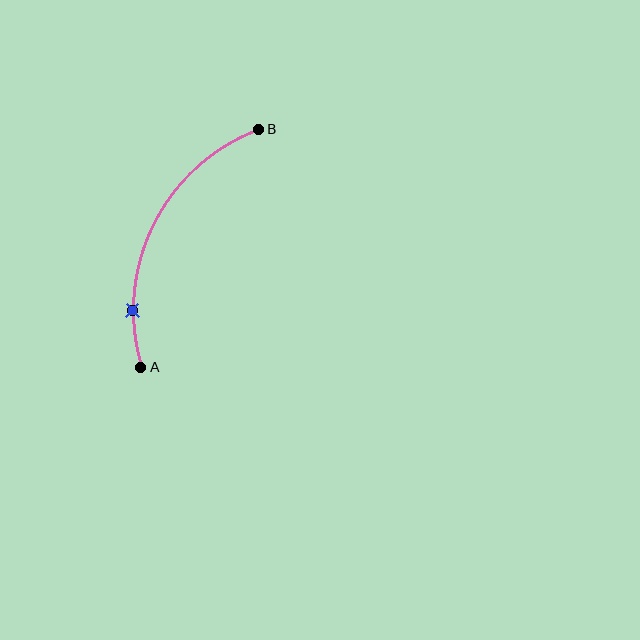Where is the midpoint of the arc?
The arc midpoint is the point on the curve farthest from the straight line joining A and B. It sits to the left of that line.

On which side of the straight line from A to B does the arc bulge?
The arc bulges to the left of the straight line connecting A and B.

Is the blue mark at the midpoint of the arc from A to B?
No. The blue mark lies on the arc but is closer to endpoint A. The arc midpoint would be at the point on the curve equidistant along the arc from both A and B.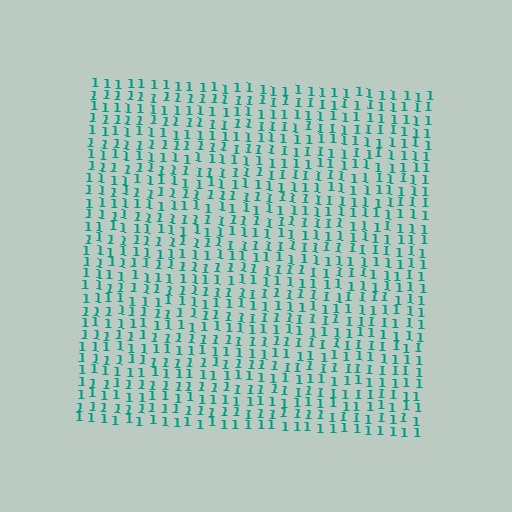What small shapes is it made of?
It is made of small digit 1's.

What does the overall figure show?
The overall figure shows a square.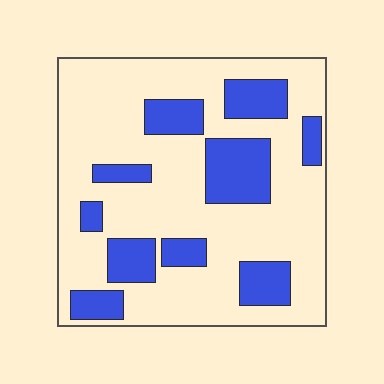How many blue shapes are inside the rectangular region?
10.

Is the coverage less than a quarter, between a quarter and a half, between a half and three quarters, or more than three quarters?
Between a quarter and a half.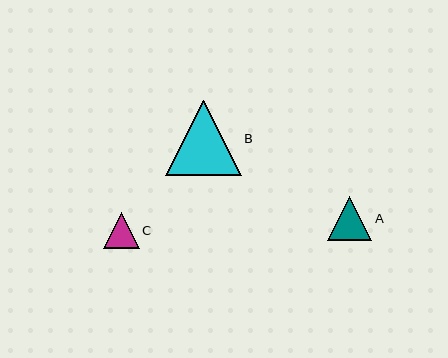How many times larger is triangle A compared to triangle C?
Triangle A is approximately 1.2 times the size of triangle C.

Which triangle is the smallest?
Triangle C is the smallest with a size of approximately 35 pixels.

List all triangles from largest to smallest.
From largest to smallest: B, A, C.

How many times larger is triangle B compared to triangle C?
Triangle B is approximately 2.1 times the size of triangle C.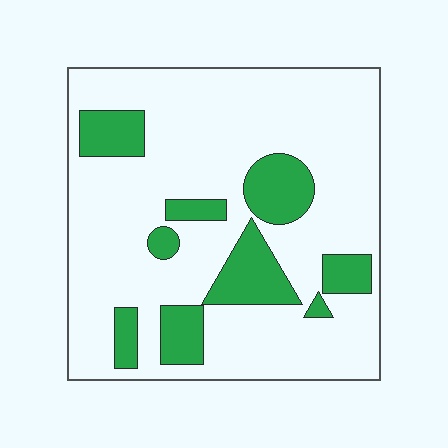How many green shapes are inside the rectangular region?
9.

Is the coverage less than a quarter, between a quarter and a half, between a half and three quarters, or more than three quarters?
Less than a quarter.